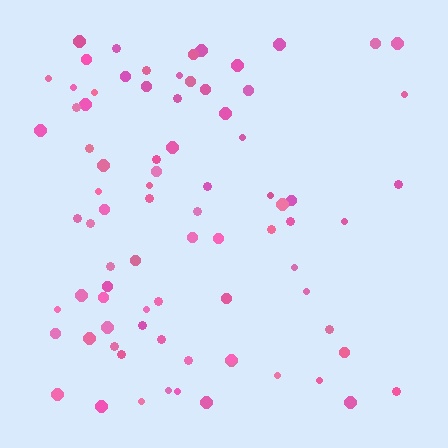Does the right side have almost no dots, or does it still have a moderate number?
Still a moderate number, just noticeably fewer than the left.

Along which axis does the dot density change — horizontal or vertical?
Horizontal.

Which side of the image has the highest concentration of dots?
The left.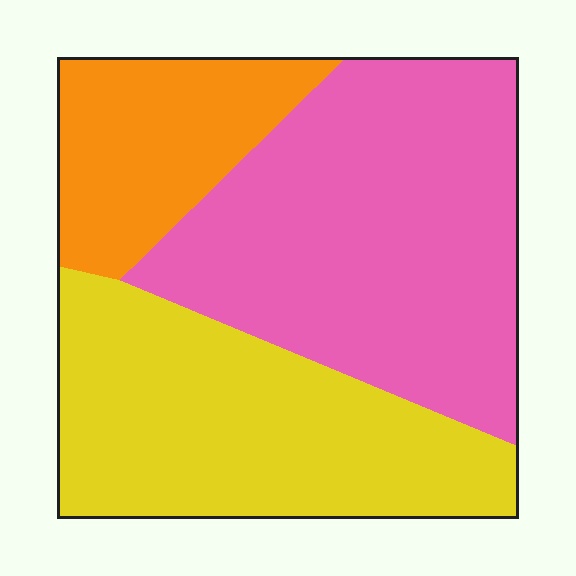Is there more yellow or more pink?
Pink.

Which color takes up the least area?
Orange, at roughly 20%.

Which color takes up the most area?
Pink, at roughly 45%.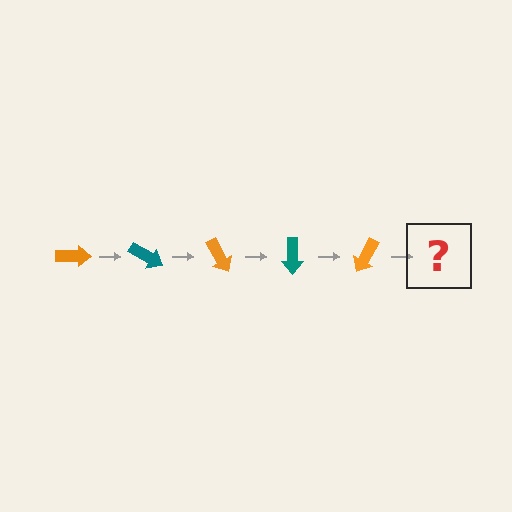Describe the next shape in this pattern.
It should be a teal arrow, rotated 150 degrees from the start.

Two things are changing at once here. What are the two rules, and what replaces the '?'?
The two rules are that it rotates 30 degrees each step and the color cycles through orange and teal. The '?' should be a teal arrow, rotated 150 degrees from the start.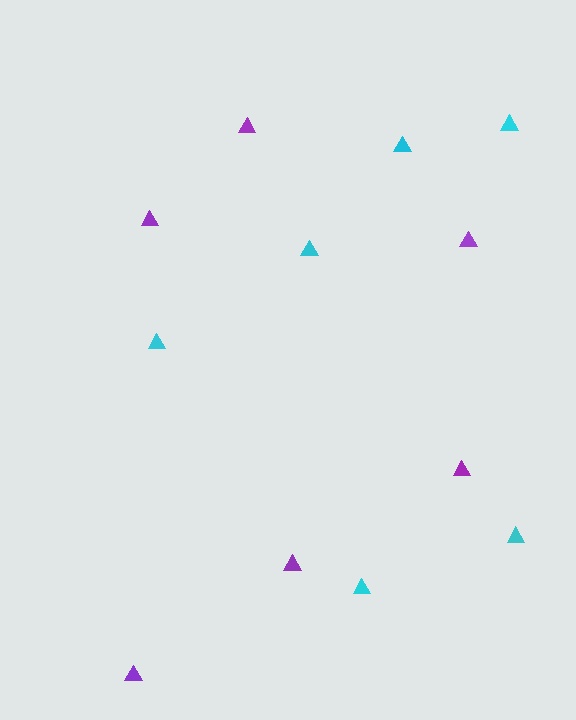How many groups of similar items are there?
There are 2 groups: one group of purple triangles (6) and one group of cyan triangles (6).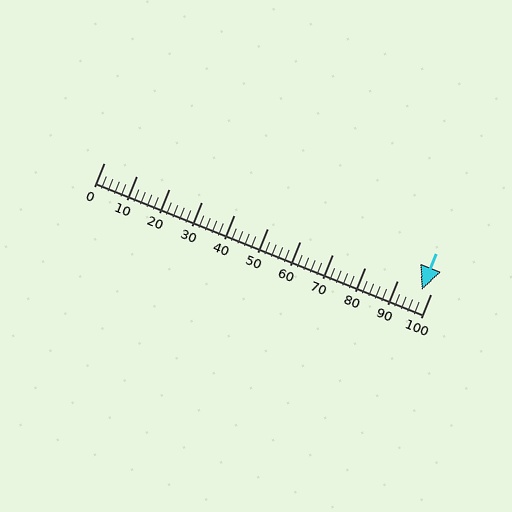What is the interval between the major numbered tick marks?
The major tick marks are spaced 10 units apart.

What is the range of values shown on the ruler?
The ruler shows values from 0 to 100.